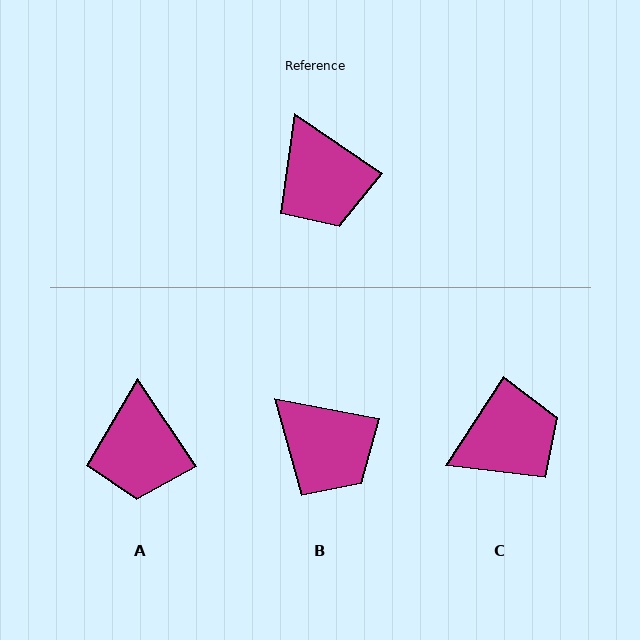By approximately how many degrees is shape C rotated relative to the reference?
Approximately 92 degrees counter-clockwise.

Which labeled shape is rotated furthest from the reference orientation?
C, about 92 degrees away.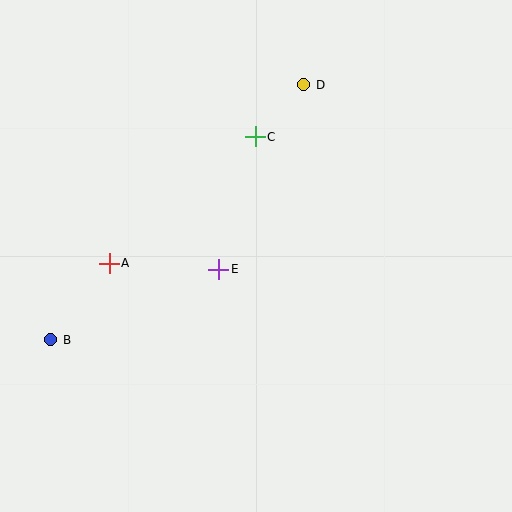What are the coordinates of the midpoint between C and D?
The midpoint between C and D is at (280, 111).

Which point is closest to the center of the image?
Point E at (219, 269) is closest to the center.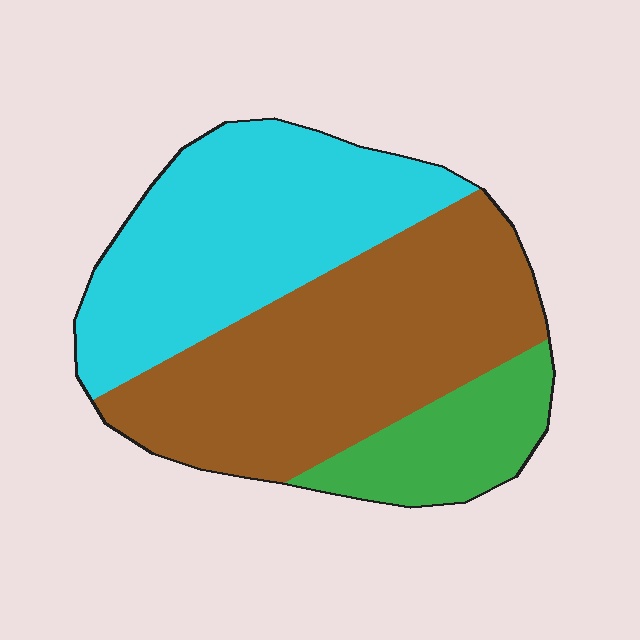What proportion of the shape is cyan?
Cyan covers 38% of the shape.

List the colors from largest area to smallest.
From largest to smallest: brown, cyan, green.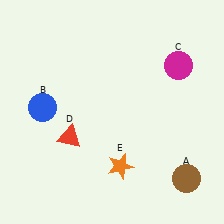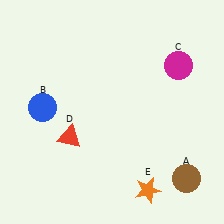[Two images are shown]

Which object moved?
The orange star (E) moved right.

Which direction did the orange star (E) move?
The orange star (E) moved right.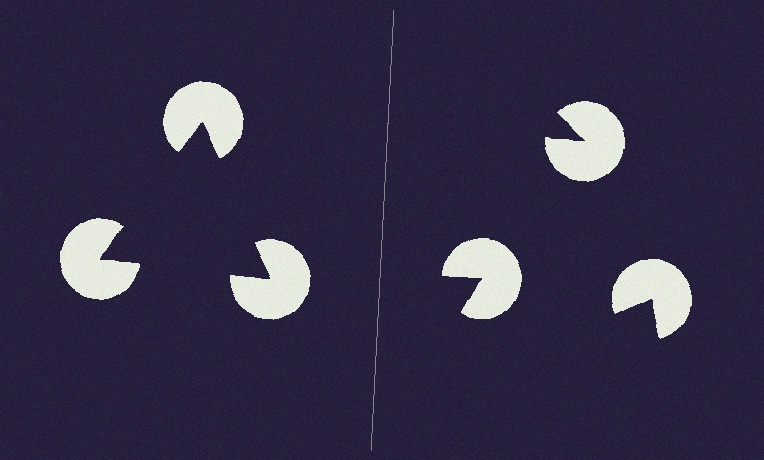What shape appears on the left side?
An illusory triangle.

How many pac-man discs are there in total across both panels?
6 — 3 on each side.